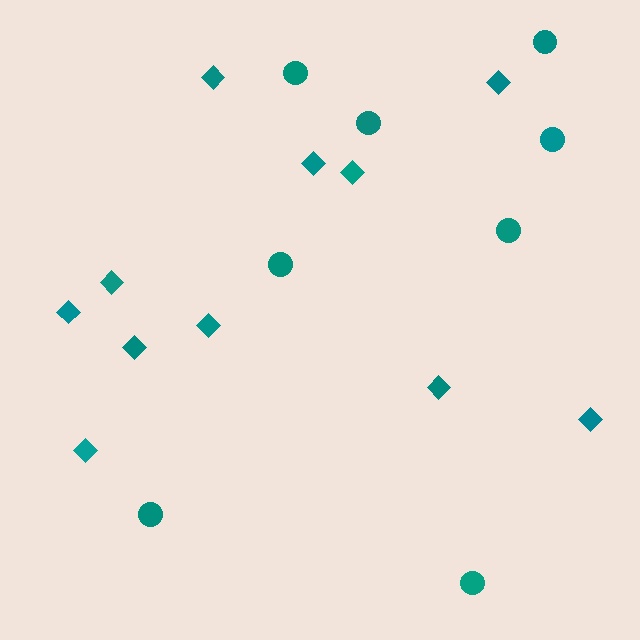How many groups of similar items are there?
There are 2 groups: one group of circles (8) and one group of diamonds (11).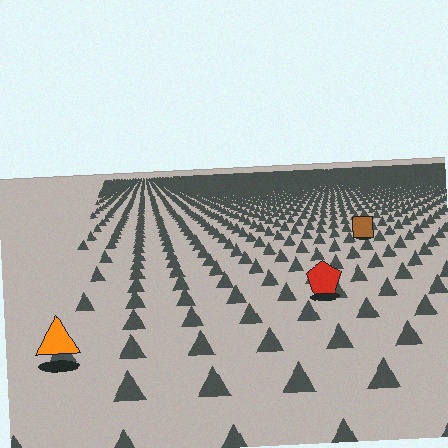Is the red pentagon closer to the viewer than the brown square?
Yes. The red pentagon is closer — you can tell from the texture gradient: the ground texture is coarser near it.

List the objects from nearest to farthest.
From nearest to farthest: the orange triangle, the red pentagon, the brown square.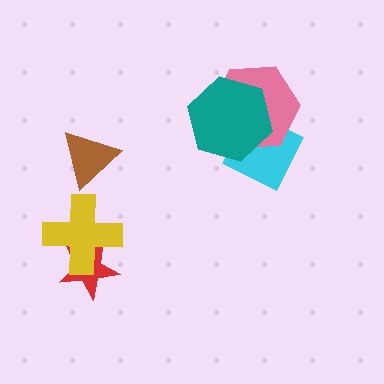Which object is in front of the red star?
The yellow cross is in front of the red star.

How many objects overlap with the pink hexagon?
2 objects overlap with the pink hexagon.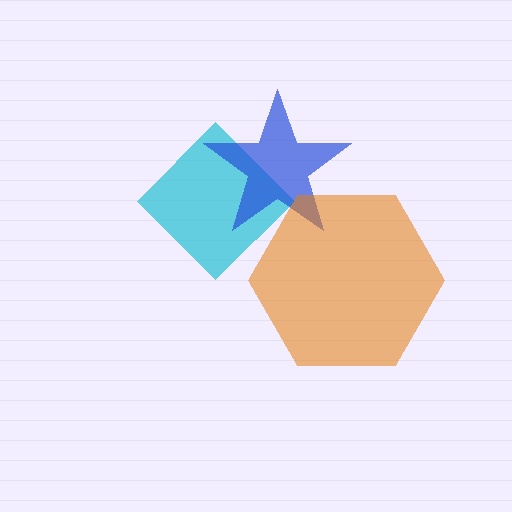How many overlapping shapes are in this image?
There are 3 overlapping shapes in the image.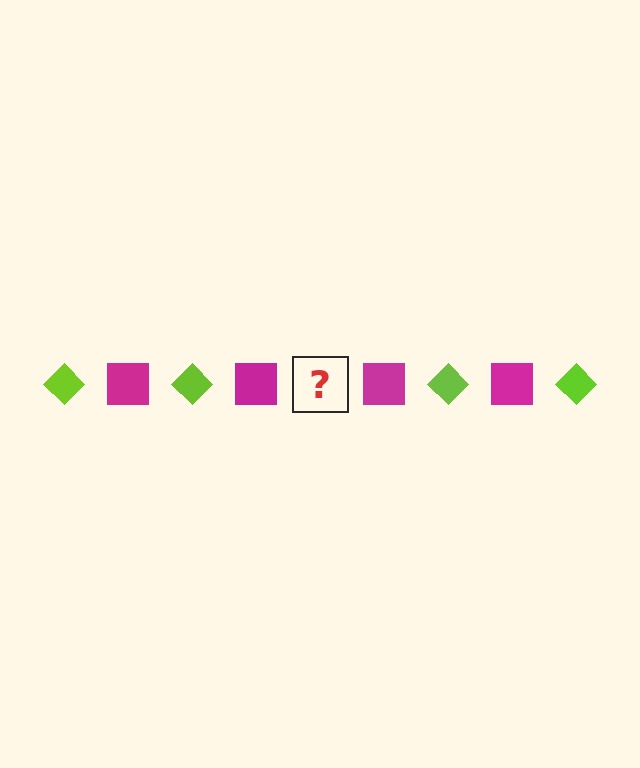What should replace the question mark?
The question mark should be replaced with a lime diamond.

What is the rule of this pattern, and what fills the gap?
The rule is that the pattern alternates between lime diamond and magenta square. The gap should be filled with a lime diamond.